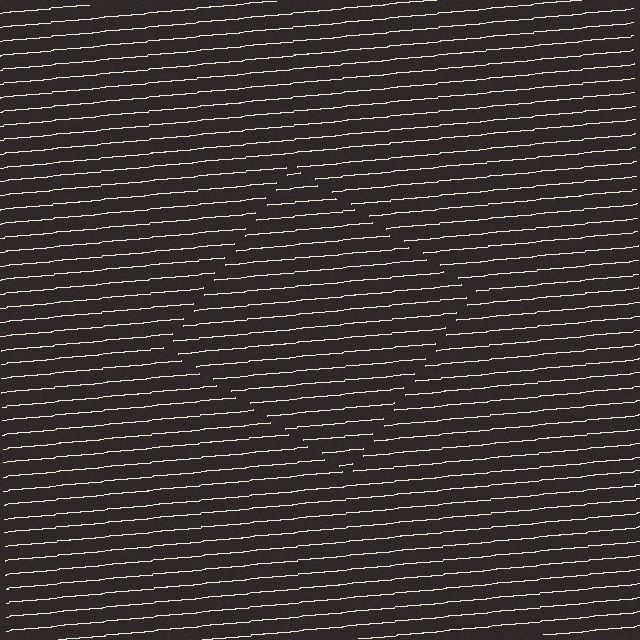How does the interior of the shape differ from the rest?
The interior of the shape contains the same grating, shifted by half a period — the contour is defined by the phase discontinuity where line-ends from the inner and outer gratings abut.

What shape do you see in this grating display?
An illusory square. The interior of the shape contains the same grating, shifted by half a period — the contour is defined by the phase discontinuity where line-ends from the inner and outer gratings abut.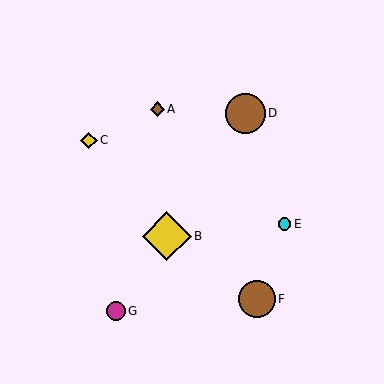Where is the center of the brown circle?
The center of the brown circle is at (257, 299).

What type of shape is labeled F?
Shape F is a brown circle.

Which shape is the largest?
The yellow diamond (labeled B) is the largest.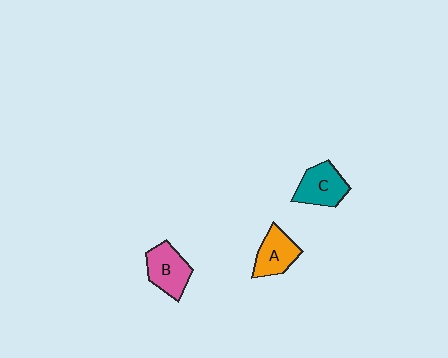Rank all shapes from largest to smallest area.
From largest to smallest: B (pink), C (teal), A (orange).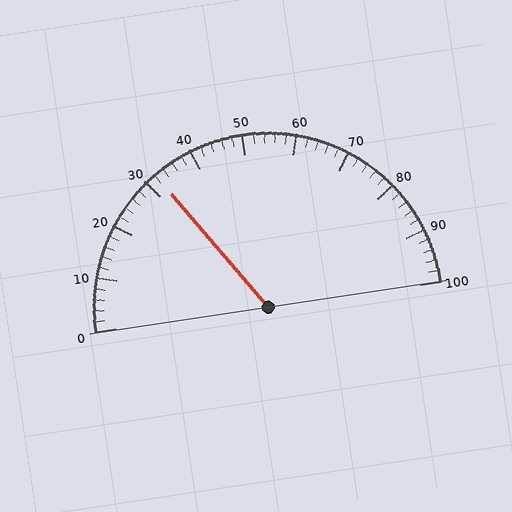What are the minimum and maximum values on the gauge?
The gauge ranges from 0 to 100.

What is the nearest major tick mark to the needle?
The nearest major tick mark is 30.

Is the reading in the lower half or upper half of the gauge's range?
The reading is in the lower half of the range (0 to 100).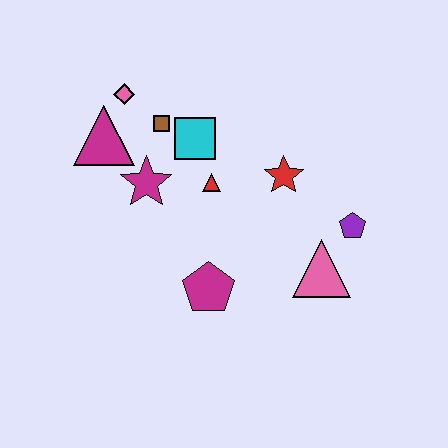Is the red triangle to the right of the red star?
No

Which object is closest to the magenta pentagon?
The red triangle is closest to the magenta pentagon.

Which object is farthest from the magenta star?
The purple pentagon is farthest from the magenta star.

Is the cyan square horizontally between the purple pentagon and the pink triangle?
No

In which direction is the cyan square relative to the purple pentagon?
The cyan square is to the left of the purple pentagon.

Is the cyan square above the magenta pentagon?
Yes